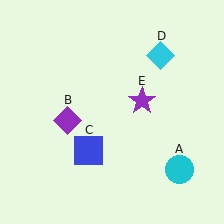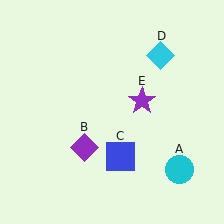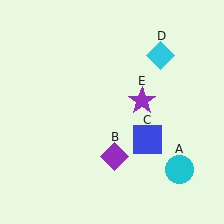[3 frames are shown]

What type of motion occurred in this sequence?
The purple diamond (object B), blue square (object C) rotated counterclockwise around the center of the scene.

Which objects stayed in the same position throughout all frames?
Cyan circle (object A) and cyan diamond (object D) and purple star (object E) remained stationary.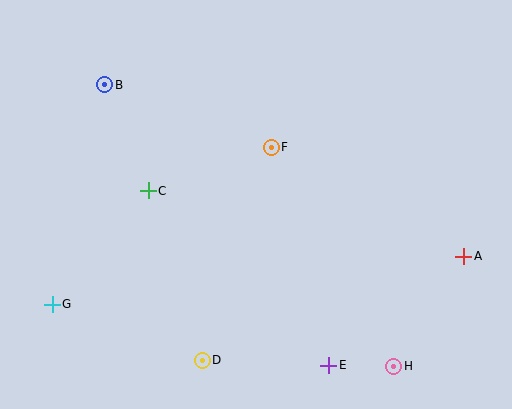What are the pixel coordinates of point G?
Point G is at (52, 304).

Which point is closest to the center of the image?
Point F at (271, 147) is closest to the center.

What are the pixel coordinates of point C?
Point C is at (148, 191).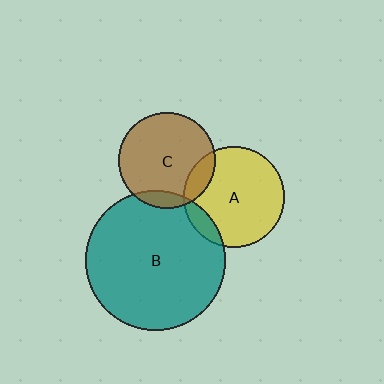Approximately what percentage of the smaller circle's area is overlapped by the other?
Approximately 10%.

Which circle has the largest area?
Circle B (teal).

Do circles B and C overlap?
Yes.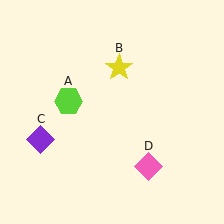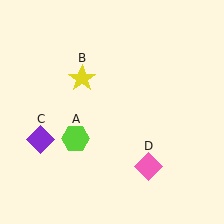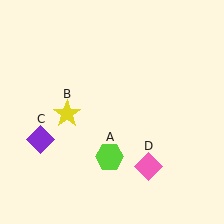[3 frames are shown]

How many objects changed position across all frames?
2 objects changed position: lime hexagon (object A), yellow star (object B).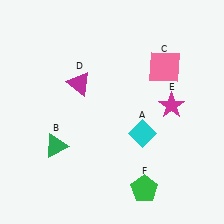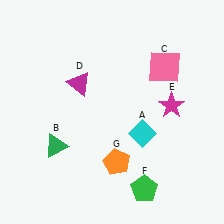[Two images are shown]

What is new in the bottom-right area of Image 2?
An orange pentagon (G) was added in the bottom-right area of Image 2.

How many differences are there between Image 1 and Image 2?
There is 1 difference between the two images.